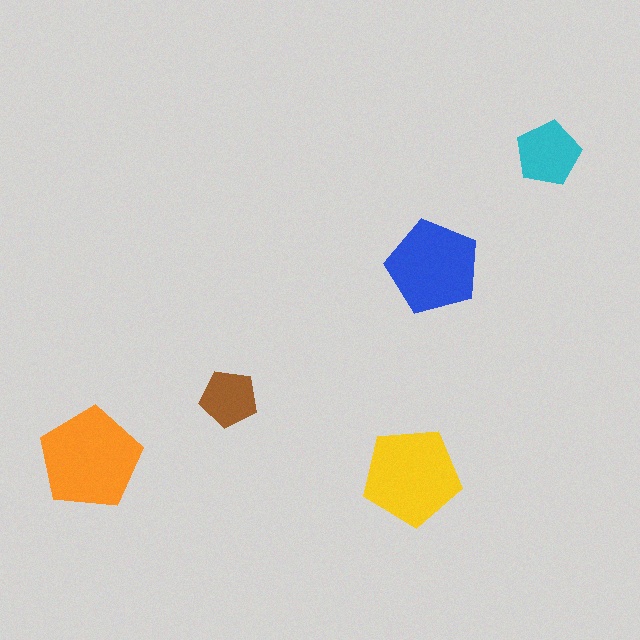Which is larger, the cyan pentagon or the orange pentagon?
The orange one.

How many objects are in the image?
There are 5 objects in the image.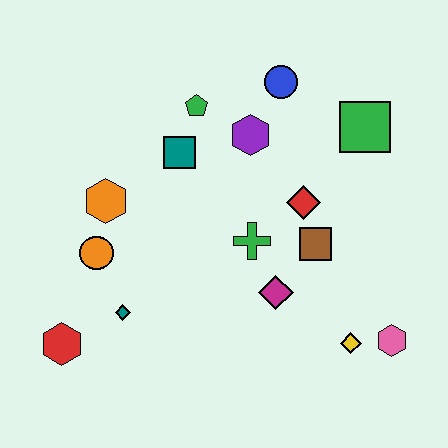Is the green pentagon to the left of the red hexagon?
No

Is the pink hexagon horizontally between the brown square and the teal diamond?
No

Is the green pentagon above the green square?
Yes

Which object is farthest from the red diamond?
The red hexagon is farthest from the red diamond.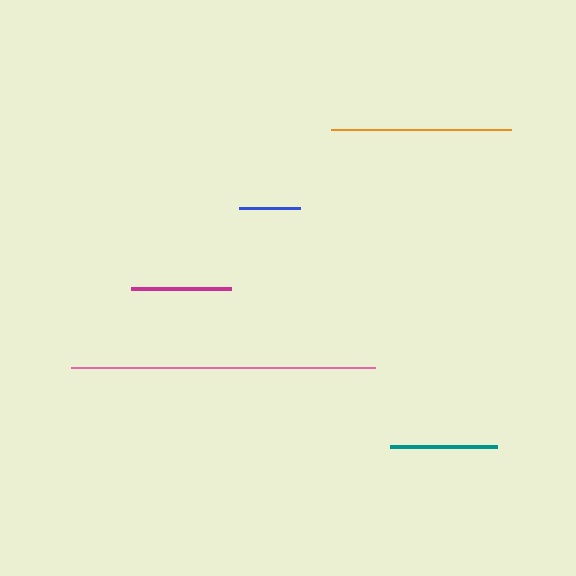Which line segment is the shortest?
The blue line is the shortest at approximately 61 pixels.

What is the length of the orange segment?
The orange segment is approximately 179 pixels long.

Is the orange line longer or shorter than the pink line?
The pink line is longer than the orange line.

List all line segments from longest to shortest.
From longest to shortest: pink, orange, teal, magenta, blue.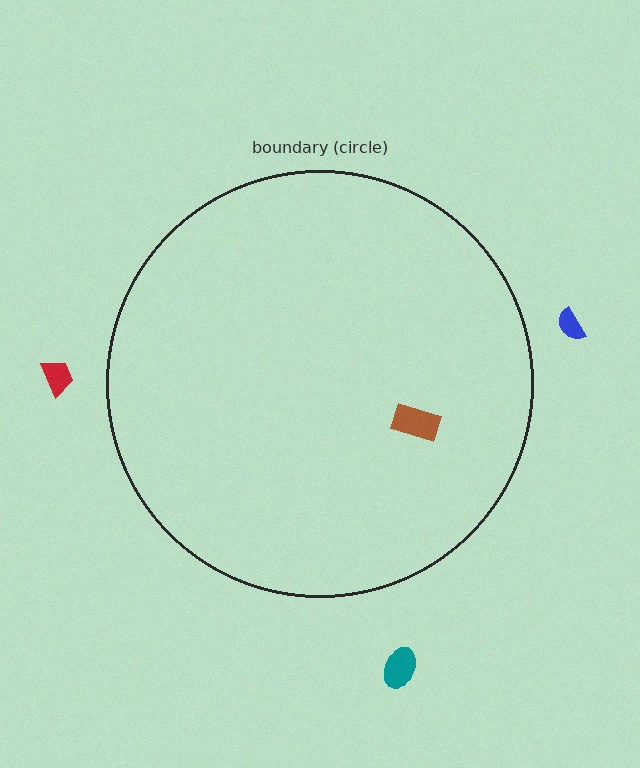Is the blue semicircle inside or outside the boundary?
Outside.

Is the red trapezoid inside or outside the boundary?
Outside.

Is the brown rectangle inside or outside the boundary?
Inside.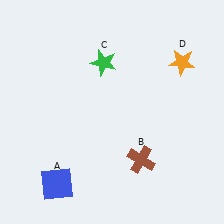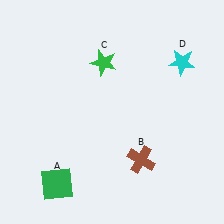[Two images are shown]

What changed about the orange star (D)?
In Image 1, D is orange. In Image 2, it changed to cyan.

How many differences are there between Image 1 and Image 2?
There are 2 differences between the two images.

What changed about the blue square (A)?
In Image 1, A is blue. In Image 2, it changed to green.